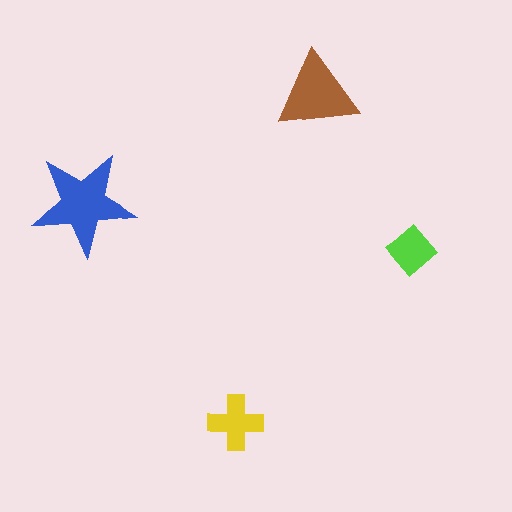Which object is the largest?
The blue star.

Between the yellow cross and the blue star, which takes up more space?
The blue star.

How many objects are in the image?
There are 4 objects in the image.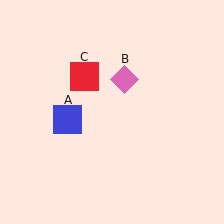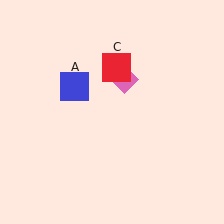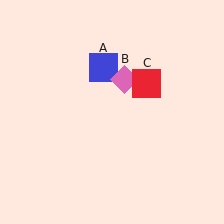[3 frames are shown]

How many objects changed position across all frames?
2 objects changed position: blue square (object A), red square (object C).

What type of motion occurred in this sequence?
The blue square (object A), red square (object C) rotated clockwise around the center of the scene.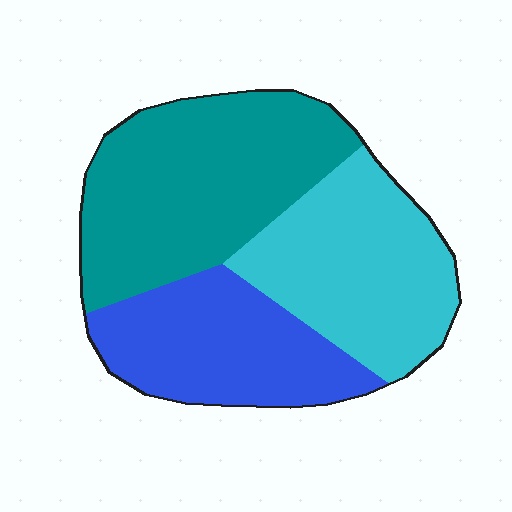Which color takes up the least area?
Blue, at roughly 30%.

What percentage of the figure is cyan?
Cyan takes up about one third (1/3) of the figure.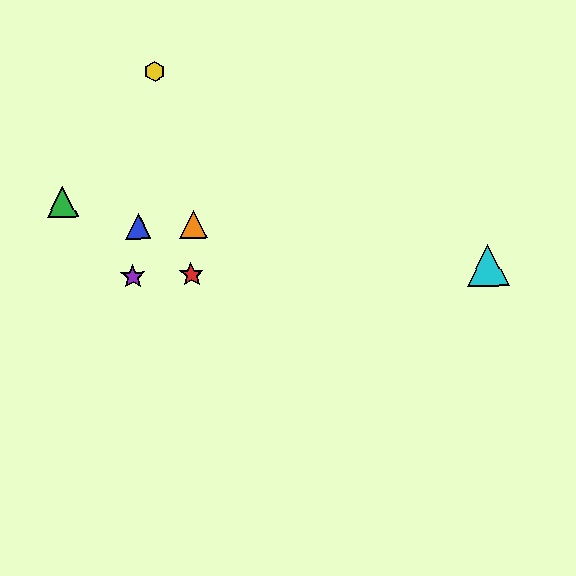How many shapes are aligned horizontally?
3 shapes (the red star, the purple star, the cyan triangle) are aligned horizontally.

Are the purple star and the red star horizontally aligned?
Yes, both are at y≈276.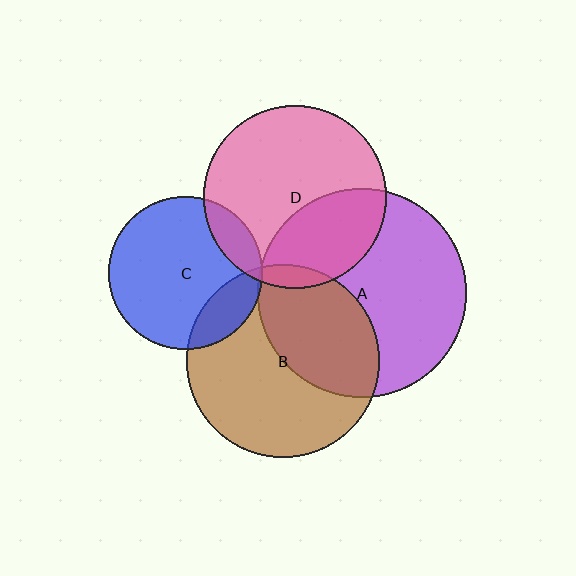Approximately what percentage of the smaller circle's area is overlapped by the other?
Approximately 15%.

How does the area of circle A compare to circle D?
Approximately 1.3 times.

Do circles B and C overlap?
Yes.